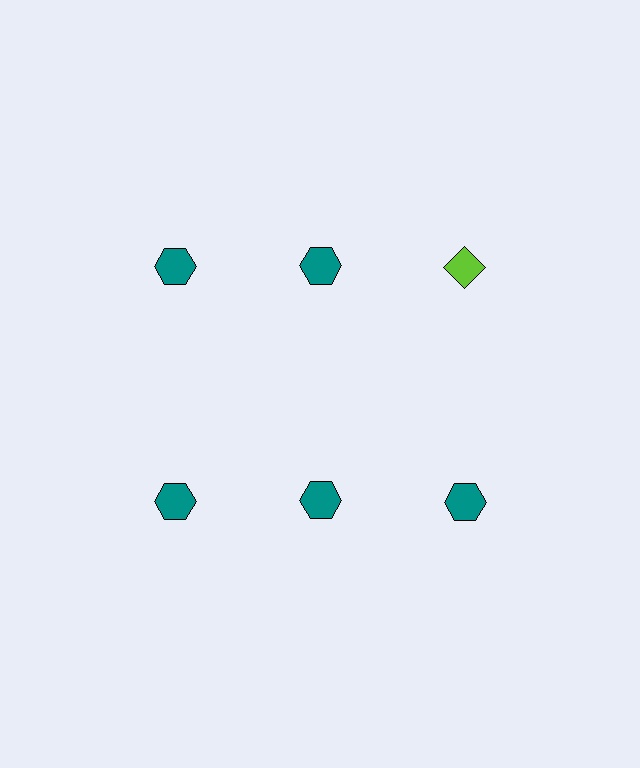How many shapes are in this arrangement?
There are 6 shapes arranged in a grid pattern.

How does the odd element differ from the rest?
It differs in both color (lime instead of teal) and shape (diamond instead of hexagon).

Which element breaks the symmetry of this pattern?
The lime diamond in the top row, center column breaks the symmetry. All other shapes are teal hexagons.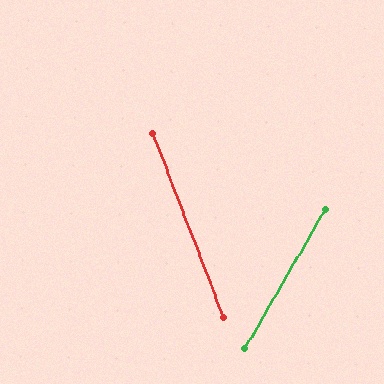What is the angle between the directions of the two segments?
Approximately 51 degrees.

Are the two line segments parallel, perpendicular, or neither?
Neither parallel nor perpendicular — they differ by about 51°.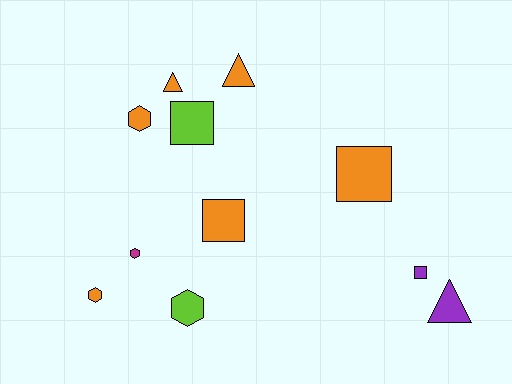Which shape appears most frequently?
Square, with 4 objects.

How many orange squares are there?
There are 2 orange squares.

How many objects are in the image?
There are 11 objects.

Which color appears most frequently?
Orange, with 6 objects.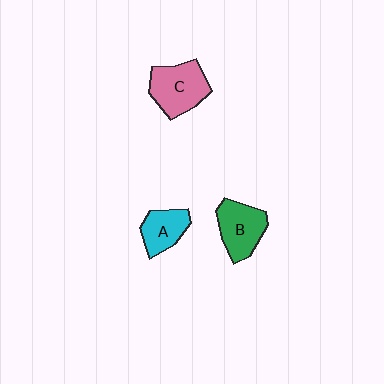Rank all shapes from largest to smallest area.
From largest to smallest: C (pink), B (green), A (cyan).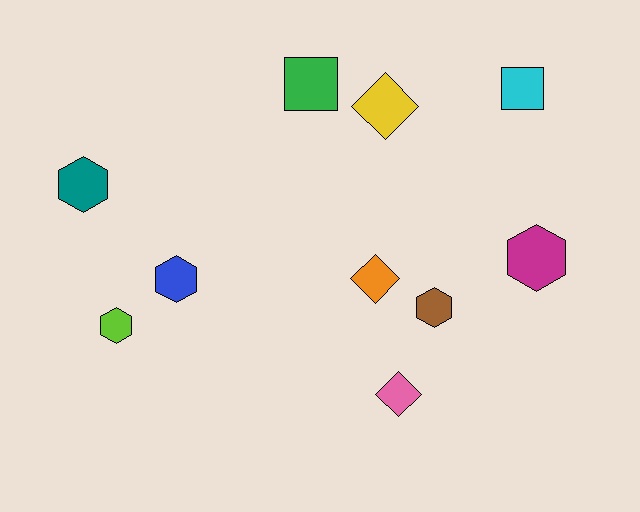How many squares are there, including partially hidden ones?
There are 2 squares.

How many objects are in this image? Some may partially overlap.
There are 10 objects.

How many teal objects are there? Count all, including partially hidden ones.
There is 1 teal object.